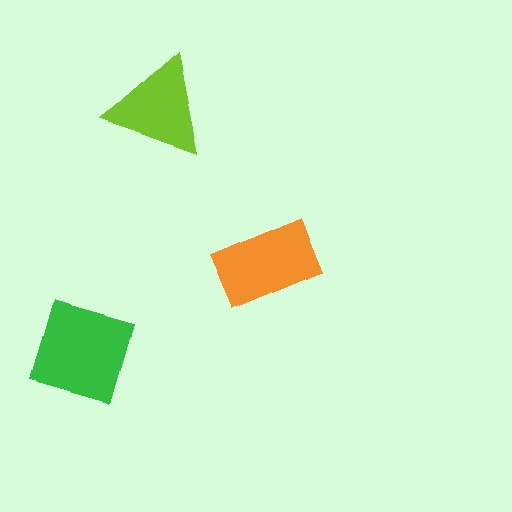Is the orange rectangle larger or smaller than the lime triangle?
Larger.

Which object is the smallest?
The lime triangle.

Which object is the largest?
The green square.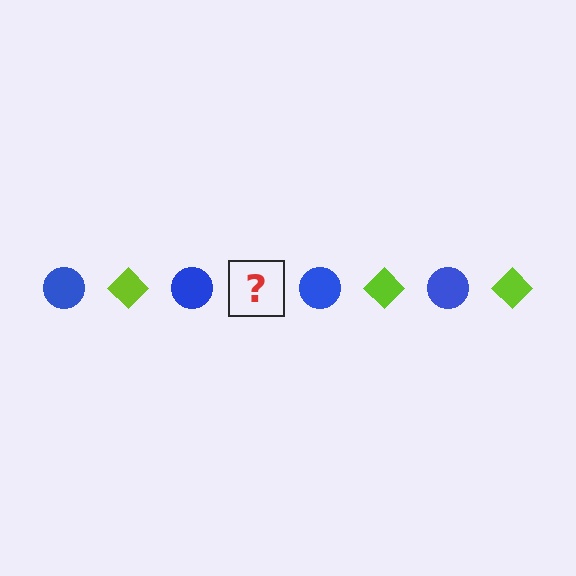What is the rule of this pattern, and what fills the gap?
The rule is that the pattern alternates between blue circle and lime diamond. The gap should be filled with a lime diamond.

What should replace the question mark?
The question mark should be replaced with a lime diamond.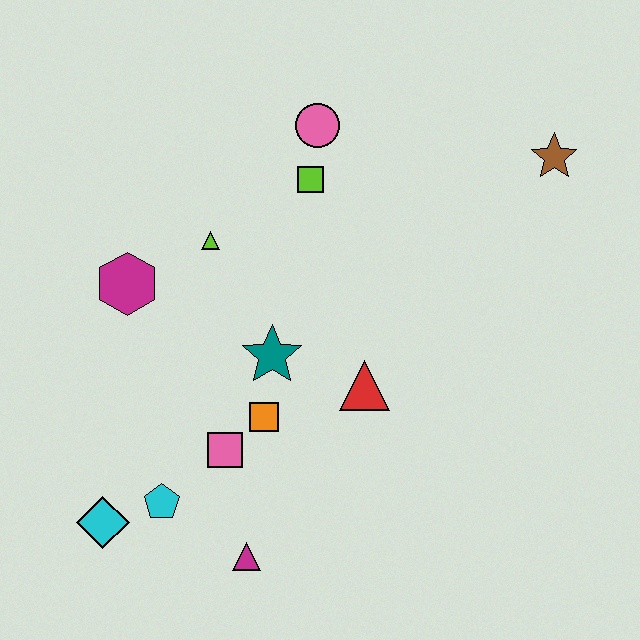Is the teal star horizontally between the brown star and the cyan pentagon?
Yes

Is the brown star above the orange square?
Yes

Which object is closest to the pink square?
The orange square is closest to the pink square.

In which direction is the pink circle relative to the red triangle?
The pink circle is above the red triangle.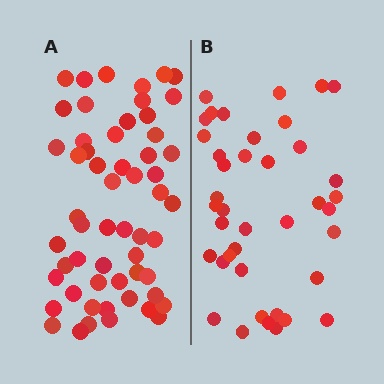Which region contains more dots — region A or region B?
Region A (the left region) has more dots.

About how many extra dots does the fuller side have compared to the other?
Region A has approximately 15 more dots than region B.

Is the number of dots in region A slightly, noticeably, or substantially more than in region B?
Region A has noticeably more, but not dramatically so. The ratio is roughly 1.4 to 1.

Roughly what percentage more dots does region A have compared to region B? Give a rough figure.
About 40% more.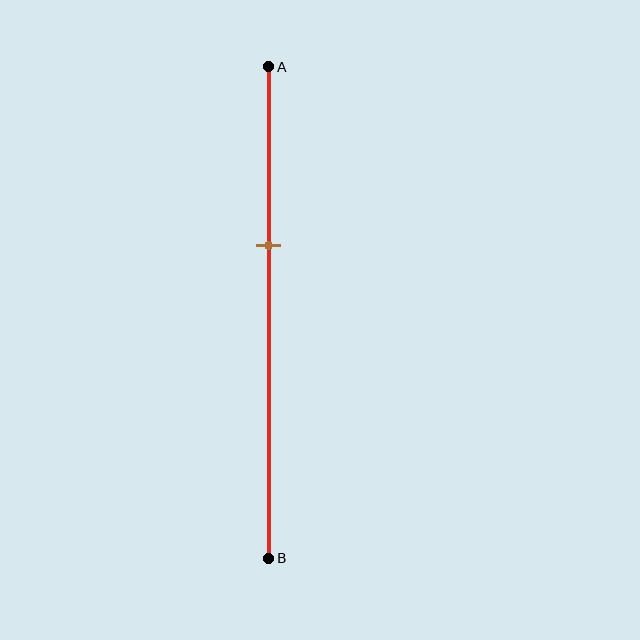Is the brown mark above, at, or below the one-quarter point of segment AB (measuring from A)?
The brown mark is below the one-quarter point of segment AB.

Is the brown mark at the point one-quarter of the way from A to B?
No, the mark is at about 35% from A, not at the 25% one-quarter point.